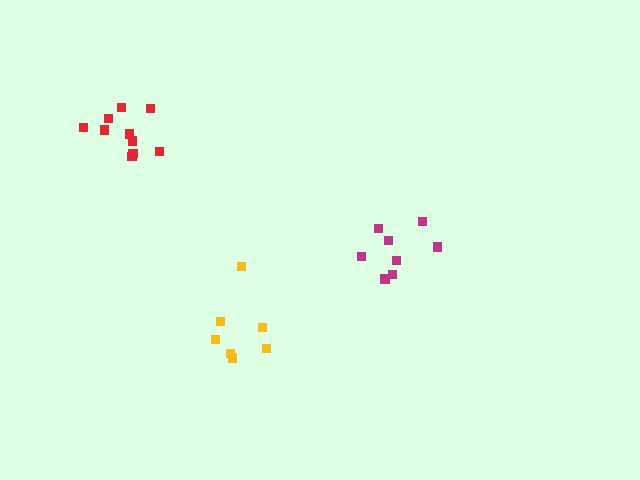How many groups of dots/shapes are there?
There are 3 groups.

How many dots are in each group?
Group 1: 10 dots, Group 2: 9 dots, Group 3: 7 dots (26 total).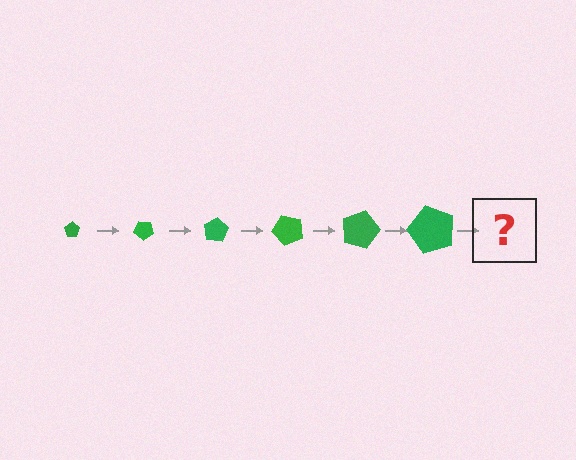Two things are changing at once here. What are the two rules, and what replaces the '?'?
The two rules are that the pentagon grows larger each step and it rotates 40 degrees each step. The '?' should be a pentagon, larger than the previous one and rotated 240 degrees from the start.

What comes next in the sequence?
The next element should be a pentagon, larger than the previous one and rotated 240 degrees from the start.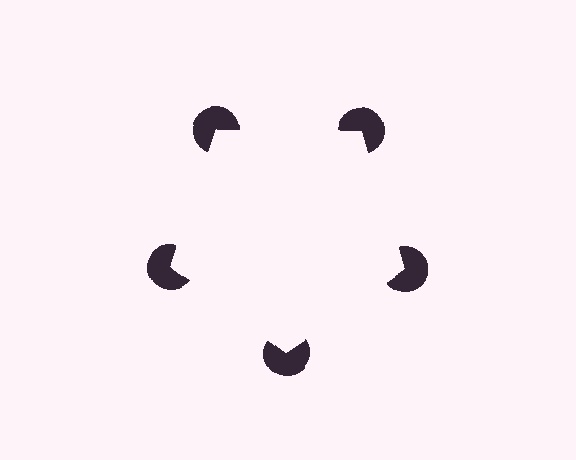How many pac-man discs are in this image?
There are 5 — one at each vertex of the illusory pentagon.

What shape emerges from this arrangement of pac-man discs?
An illusory pentagon — its edges are inferred from the aligned wedge cuts in the pac-man discs, not physically drawn.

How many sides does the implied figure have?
5 sides.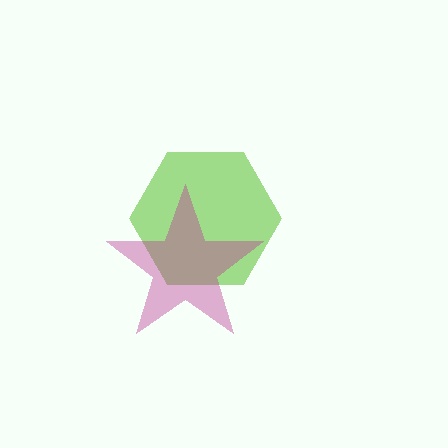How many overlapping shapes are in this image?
There are 2 overlapping shapes in the image.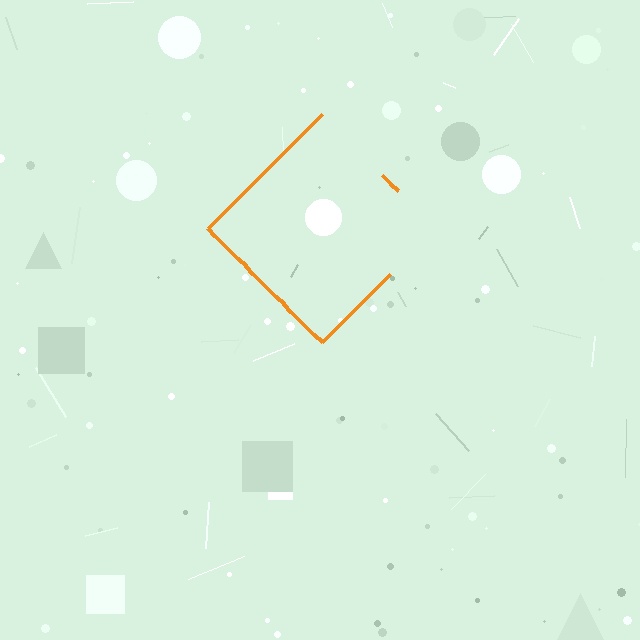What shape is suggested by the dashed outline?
The dashed outline suggests a diamond.